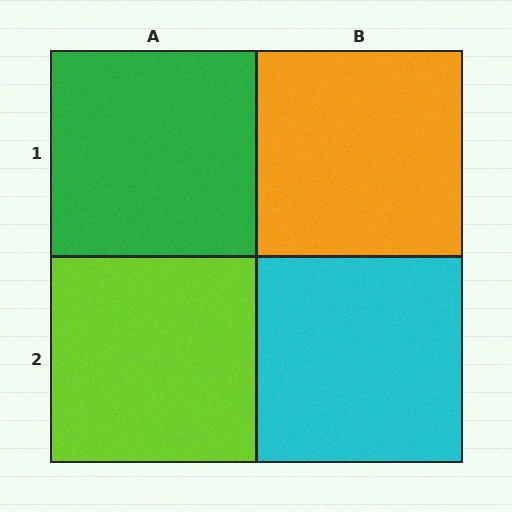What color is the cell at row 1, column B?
Orange.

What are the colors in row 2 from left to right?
Lime, cyan.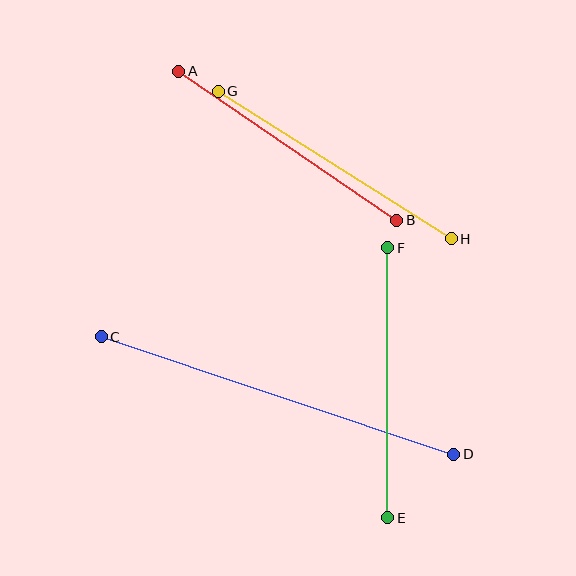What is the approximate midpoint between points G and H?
The midpoint is at approximately (335, 165) pixels.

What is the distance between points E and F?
The distance is approximately 270 pixels.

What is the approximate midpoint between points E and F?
The midpoint is at approximately (388, 383) pixels.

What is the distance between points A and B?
The distance is approximately 264 pixels.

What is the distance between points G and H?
The distance is approximately 276 pixels.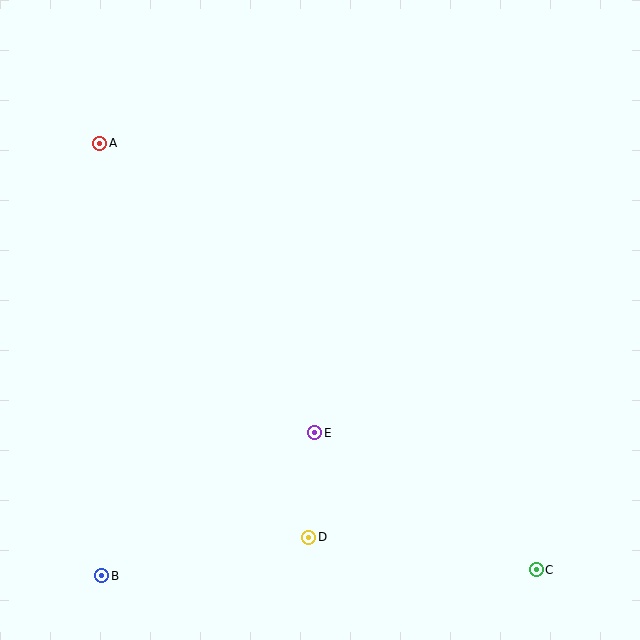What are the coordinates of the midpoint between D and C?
The midpoint between D and C is at (423, 553).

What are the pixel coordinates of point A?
Point A is at (100, 143).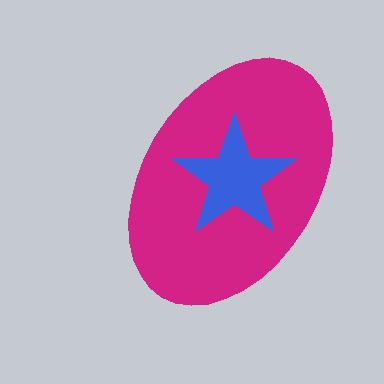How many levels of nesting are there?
2.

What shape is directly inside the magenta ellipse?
The blue star.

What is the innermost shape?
The blue star.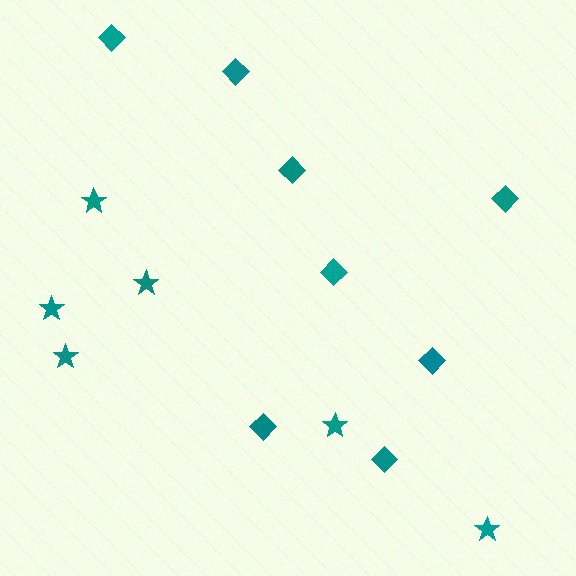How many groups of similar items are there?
There are 2 groups: one group of diamonds (8) and one group of stars (6).